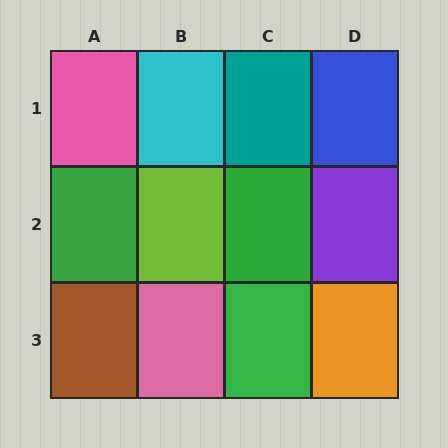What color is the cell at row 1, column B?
Cyan.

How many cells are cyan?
1 cell is cyan.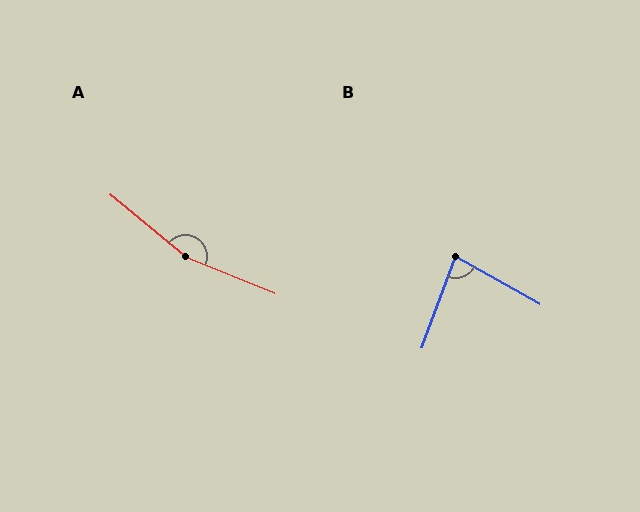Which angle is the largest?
A, at approximately 162 degrees.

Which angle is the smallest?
B, at approximately 81 degrees.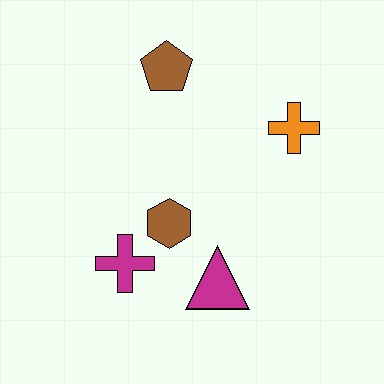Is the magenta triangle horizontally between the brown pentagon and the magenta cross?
No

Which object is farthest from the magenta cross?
The orange cross is farthest from the magenta cross.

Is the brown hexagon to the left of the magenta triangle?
Yes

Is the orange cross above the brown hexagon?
Yes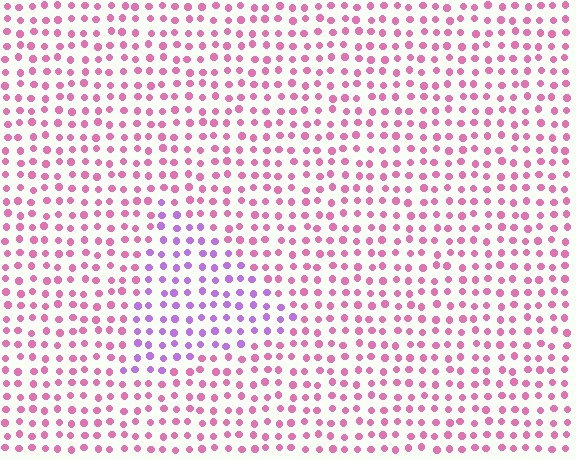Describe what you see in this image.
The image is filled with small pink elements in a uniform arrangement. A triangle-shaped region is visible where the elements are tinted to a slightly different hue, forming a subtle color boundary.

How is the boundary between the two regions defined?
The boundary is defined purely by a slight shift in hue (about 47 degrees). Spacing, size, and orientation are identical on both sides.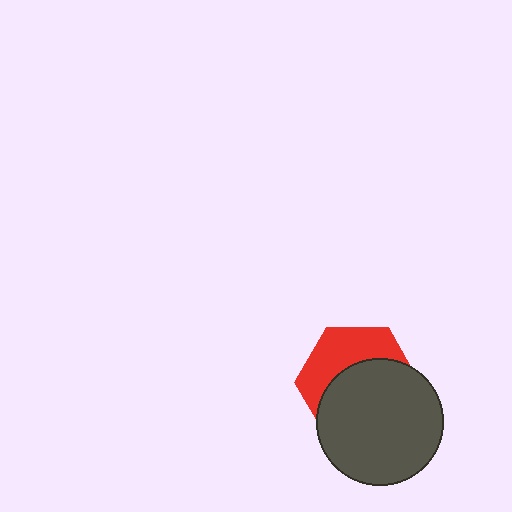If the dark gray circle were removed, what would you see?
You would see the complete red hexagon.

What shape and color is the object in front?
The object in front is a dark gray circle.